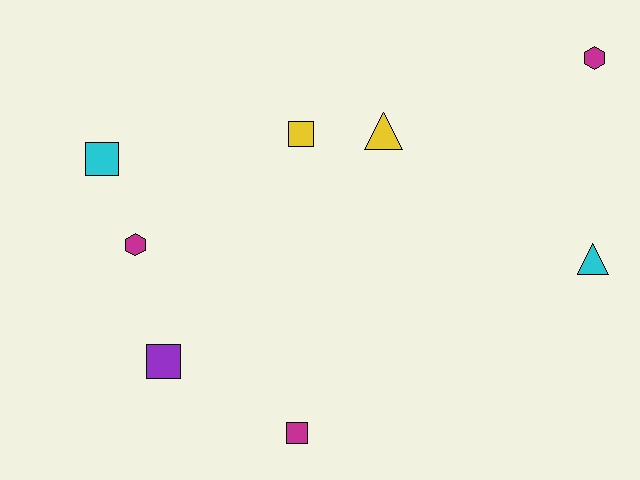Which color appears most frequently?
Magenta, with 3 objects.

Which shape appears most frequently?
Square, with 4 objects.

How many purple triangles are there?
There are no purple triangles.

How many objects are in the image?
There are 8 objects.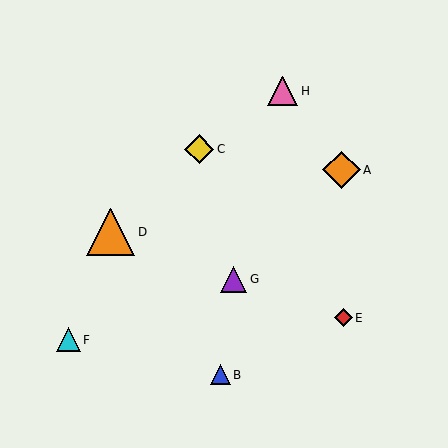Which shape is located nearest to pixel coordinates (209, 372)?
The blue triangle (labeled B) at (220, 375) is nearest to that location.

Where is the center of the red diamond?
The center of the red diamond is at (343, 318).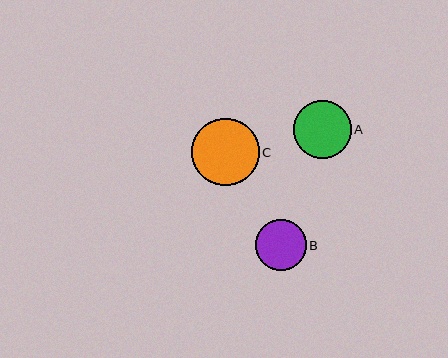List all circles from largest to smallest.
From largest to smallest: C, A, B.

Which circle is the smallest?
Circle B is the smallest with a size of approximately 51 pixels.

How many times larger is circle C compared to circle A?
Circle C is approximately 1.2 times the size of circle A.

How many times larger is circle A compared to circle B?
Circle A is approximately 1.1 times the size of circle B.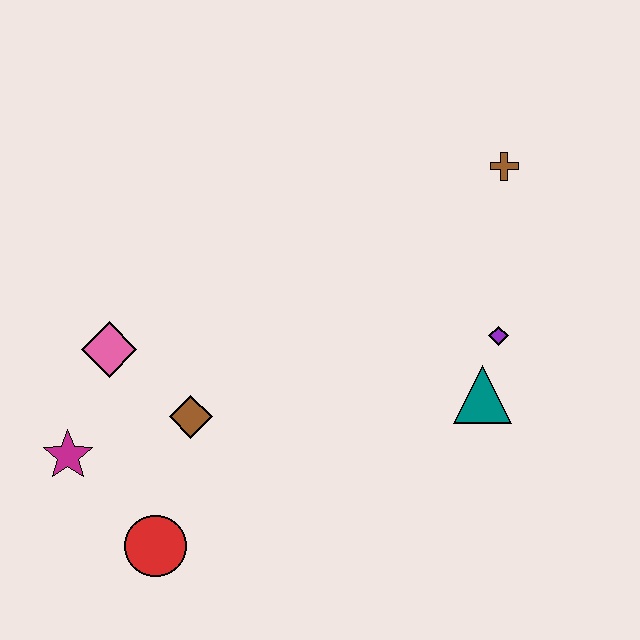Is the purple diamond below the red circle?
No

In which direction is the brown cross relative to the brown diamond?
The brown cross is to the right of the brown diamond.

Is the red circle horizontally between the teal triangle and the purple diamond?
No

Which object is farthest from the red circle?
The brown cross is farthest from the red circle.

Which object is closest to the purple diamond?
The teal triangle is closest to the purple diamond.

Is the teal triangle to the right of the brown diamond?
Yes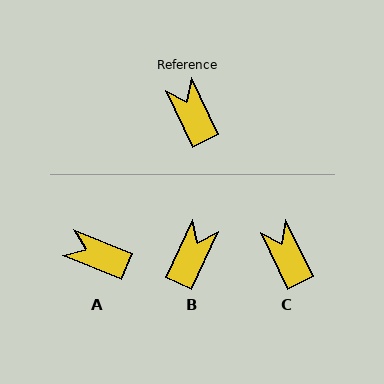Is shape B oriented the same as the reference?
No, it is off by about 50 degrees.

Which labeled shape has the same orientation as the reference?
C.